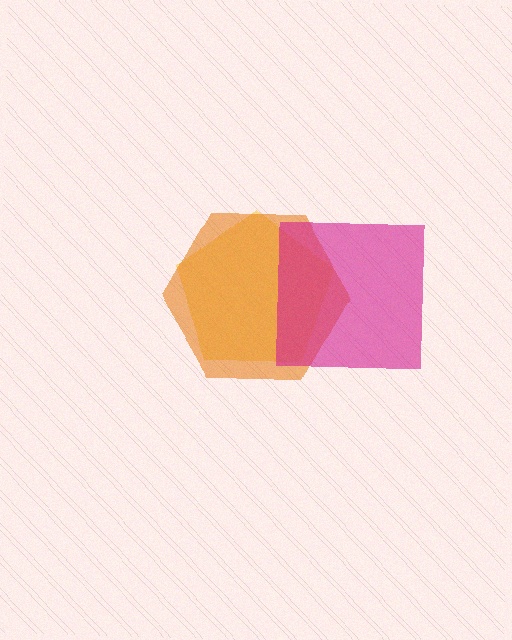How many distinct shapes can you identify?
There are 3 distinct shapes: a yellow pentagon, an orange hexagon, a magenta square.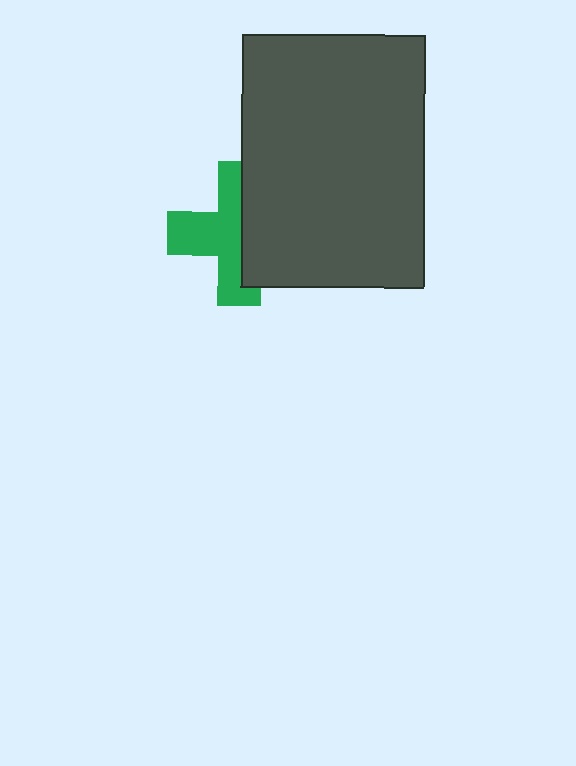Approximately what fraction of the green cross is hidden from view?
Roughly 46% of the green cross is hidden behind the dark gray rectangle.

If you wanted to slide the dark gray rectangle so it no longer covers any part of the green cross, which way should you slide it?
Slide it right — that is the most direct way to separate the two shapes.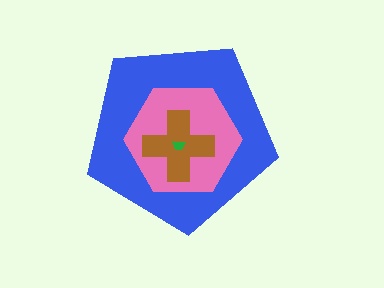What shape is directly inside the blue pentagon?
The pink hexagon.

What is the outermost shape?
The blue pentagon.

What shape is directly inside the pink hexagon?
The brown cross.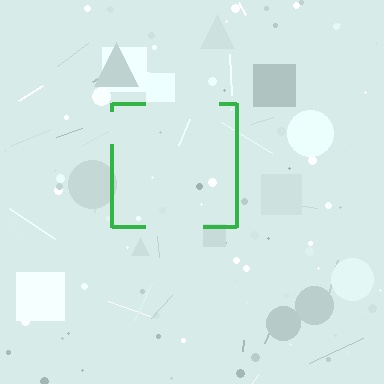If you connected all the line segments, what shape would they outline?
They would outline a square.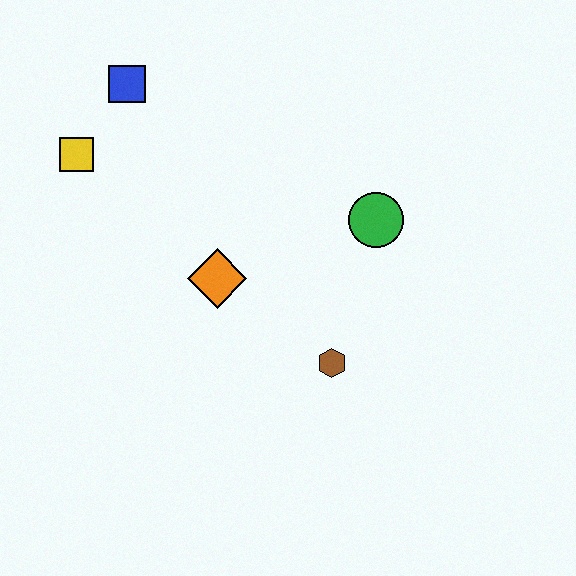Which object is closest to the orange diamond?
The brown hexagon is closest to the orange diamond.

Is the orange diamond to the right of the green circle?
No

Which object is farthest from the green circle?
The yellow square is farthest from the green circle.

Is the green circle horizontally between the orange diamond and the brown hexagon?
No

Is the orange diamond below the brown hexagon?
No